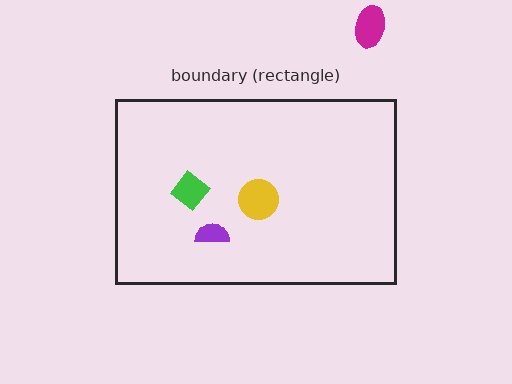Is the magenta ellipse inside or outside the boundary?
Outside.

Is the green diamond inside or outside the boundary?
Inside.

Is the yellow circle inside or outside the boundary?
Inside.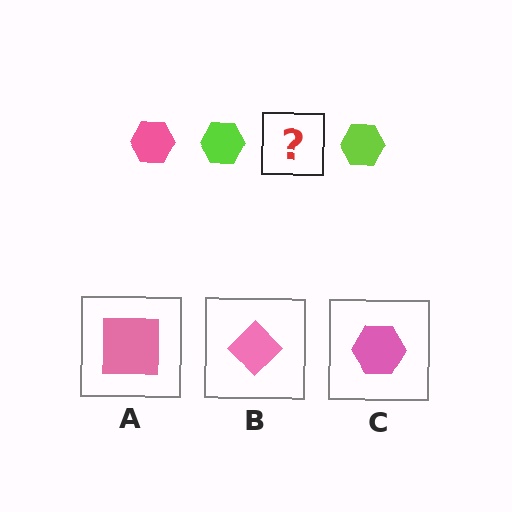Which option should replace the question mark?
Option C.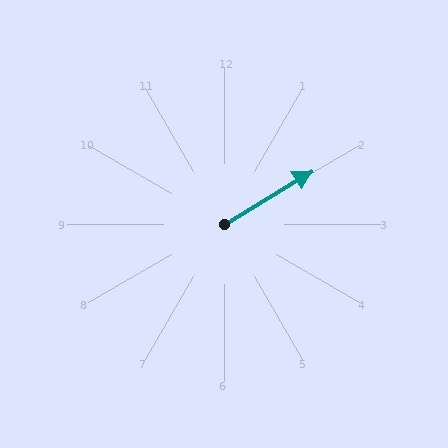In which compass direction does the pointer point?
Northeast.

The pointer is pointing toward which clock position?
Roughly 2 o'clock.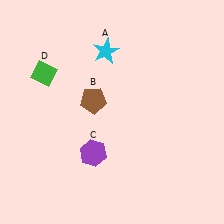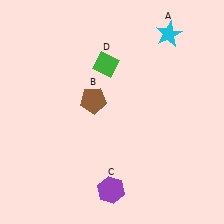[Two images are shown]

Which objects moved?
The objects that moved are: the cyan star (A), the purple hexagon (C), the green diamond (D).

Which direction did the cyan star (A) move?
The cyan star (A) moved right.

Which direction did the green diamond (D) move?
The green diamond (D) moved right.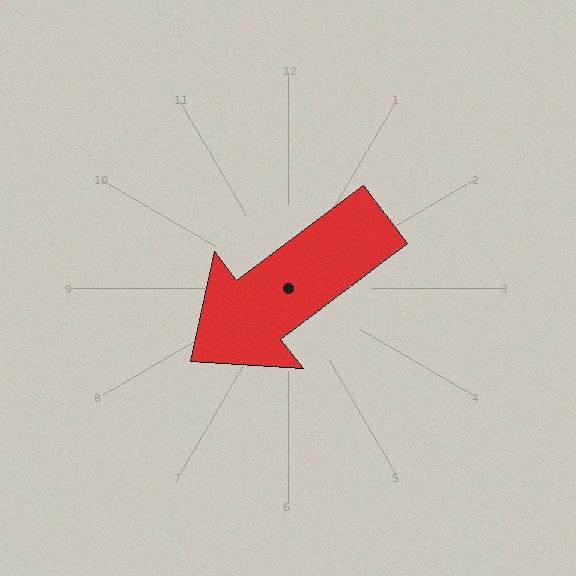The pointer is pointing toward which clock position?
Roughly 8 o'clock.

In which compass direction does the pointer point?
Southwest.